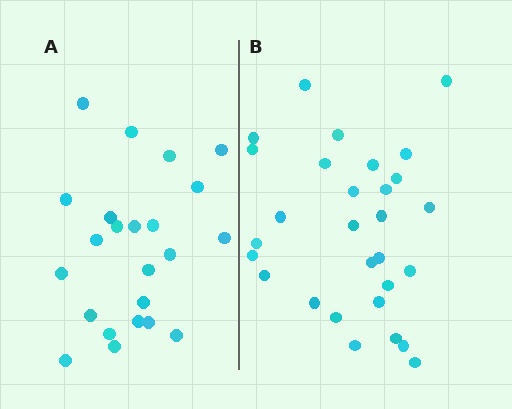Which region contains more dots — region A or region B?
Region B (the right region) has more dots.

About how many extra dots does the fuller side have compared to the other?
Region B has about 6 more dots than region A.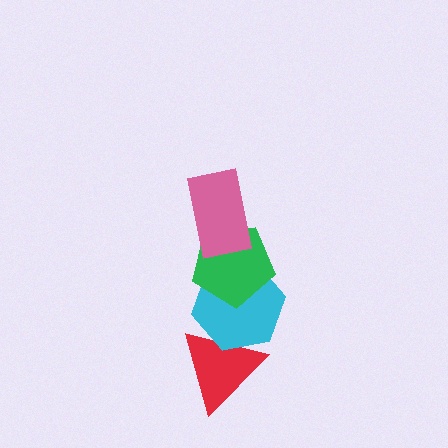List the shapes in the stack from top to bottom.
From top to bottom: the pink rectangle, the green pentagon, the cyan hexagon, the red triangle.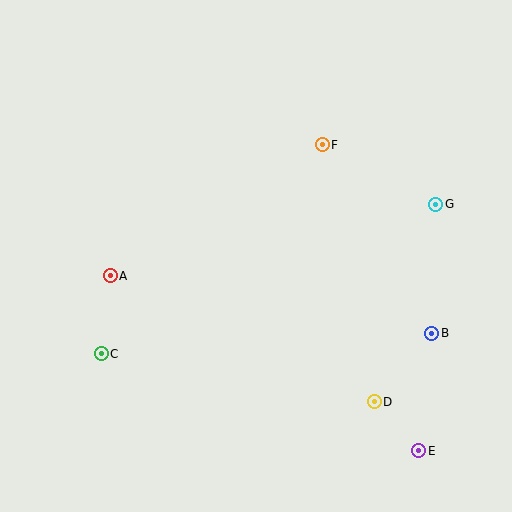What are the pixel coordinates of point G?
Point G is at (436, 204).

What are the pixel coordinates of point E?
Point E is at (419, 451).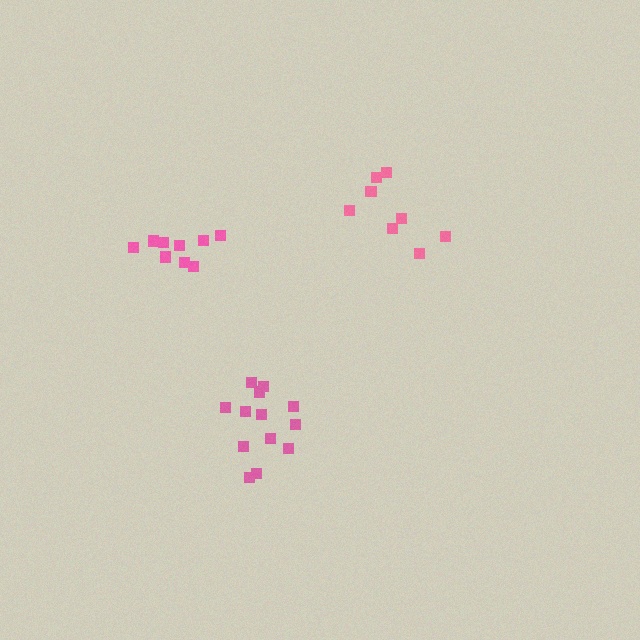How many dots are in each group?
Group 1: 8 dots, Group 2: 13 dots, Group 3: 9 dots (30 total).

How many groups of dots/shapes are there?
There are 3 groups.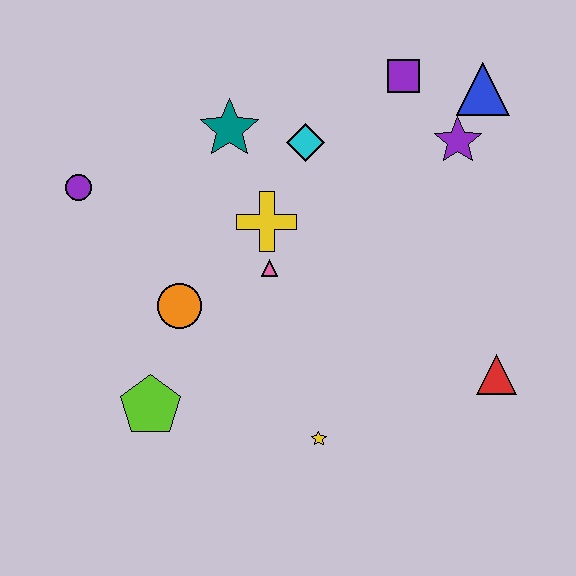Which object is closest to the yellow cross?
The pink triangle is closest to the yellow cross.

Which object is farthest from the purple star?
The lime pentagon is farthest from the purple star.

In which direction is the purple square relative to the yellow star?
The purple square is above the yellow star.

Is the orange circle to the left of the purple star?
Yes